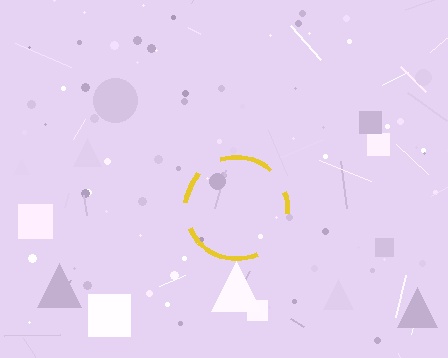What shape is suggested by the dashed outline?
The dashed outline suggests a circle.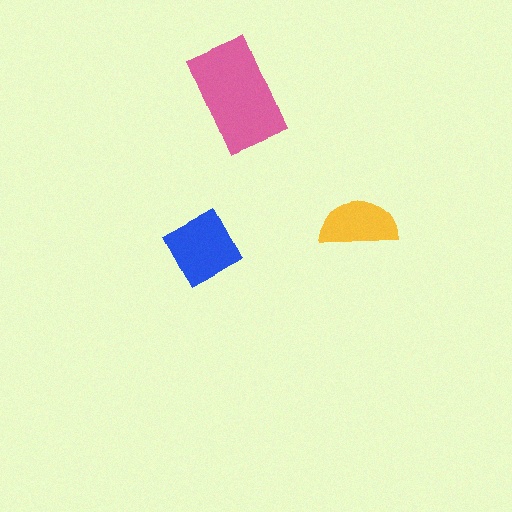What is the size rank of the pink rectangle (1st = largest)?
1st.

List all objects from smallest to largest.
The yellow semicircle, the blue diamond, the pink rectangle.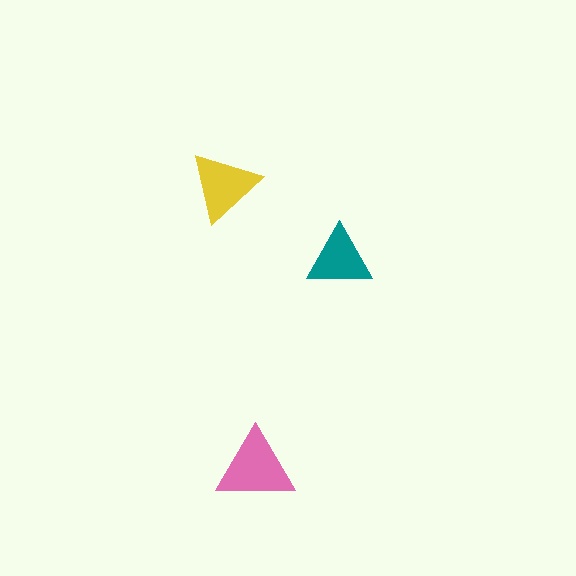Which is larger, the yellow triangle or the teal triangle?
The yellow one.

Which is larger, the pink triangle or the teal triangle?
The pink one.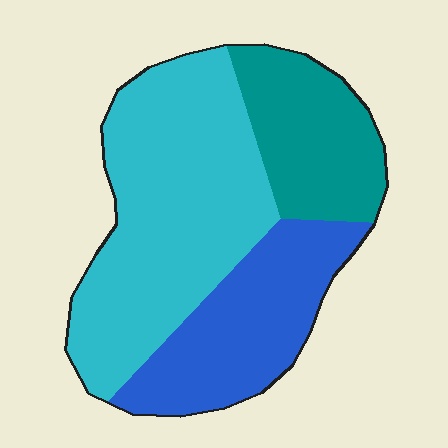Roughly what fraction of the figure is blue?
Blue covers 28% of the figure.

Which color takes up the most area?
Cyan, at roughly 50%.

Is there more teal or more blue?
Blue.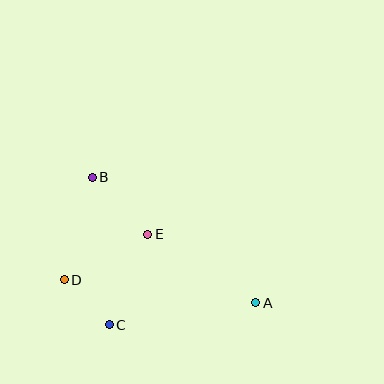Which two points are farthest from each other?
Points A and B are farthest from each other.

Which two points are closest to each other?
Points C and D are closest to each other.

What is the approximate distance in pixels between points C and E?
The distance between C and E is approximately 98 pixels.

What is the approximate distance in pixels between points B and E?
The distance between B and E is approximately 79 pixels.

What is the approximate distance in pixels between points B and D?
The distance between B and D is approximately 106 pixels.